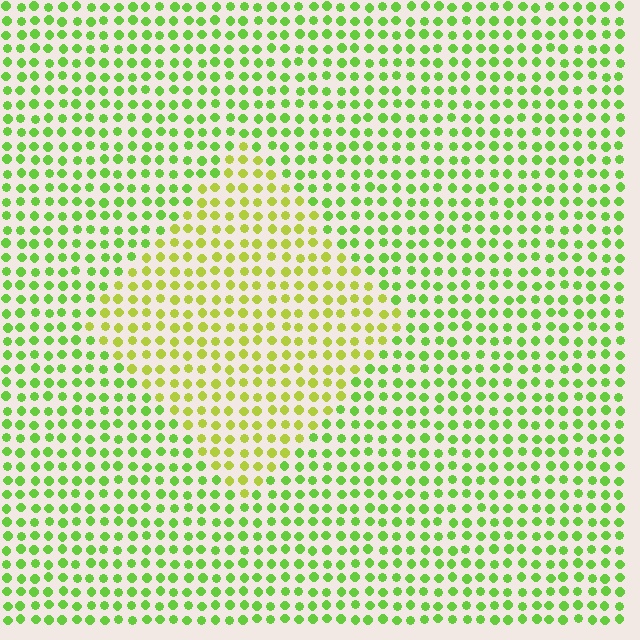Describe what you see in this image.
The image is filled with small lime elements in a uniform arrangement. A diamond-shaped region is visible where the elements are tinted to a slightly different hue, forming a subtle color boundary.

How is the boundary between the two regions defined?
The boundary is defined purely by a slight shift in hue (about 31 degrees). Spacing, size, and orientation are identical on both sides.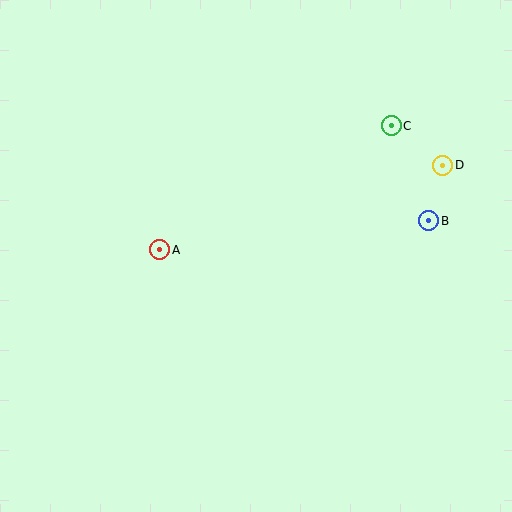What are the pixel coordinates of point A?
Point A is at (160, 250).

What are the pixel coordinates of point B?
Point B is at (429, 221).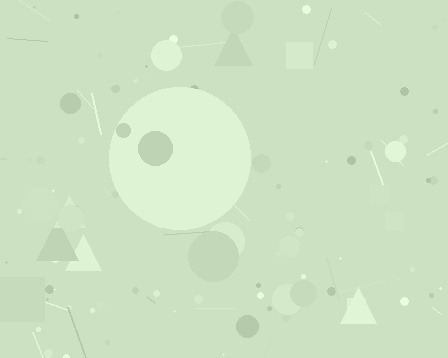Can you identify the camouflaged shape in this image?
The camouflaged shape is a circle.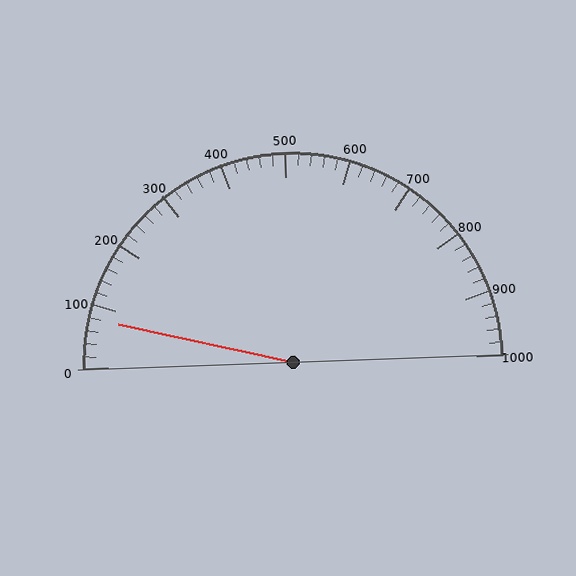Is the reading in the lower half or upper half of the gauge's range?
The reading is in the lower half of the range (0 to 1000).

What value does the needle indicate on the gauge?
The needle indicates approximately 80.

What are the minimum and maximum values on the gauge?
The gauge ranges from 0 to 1000.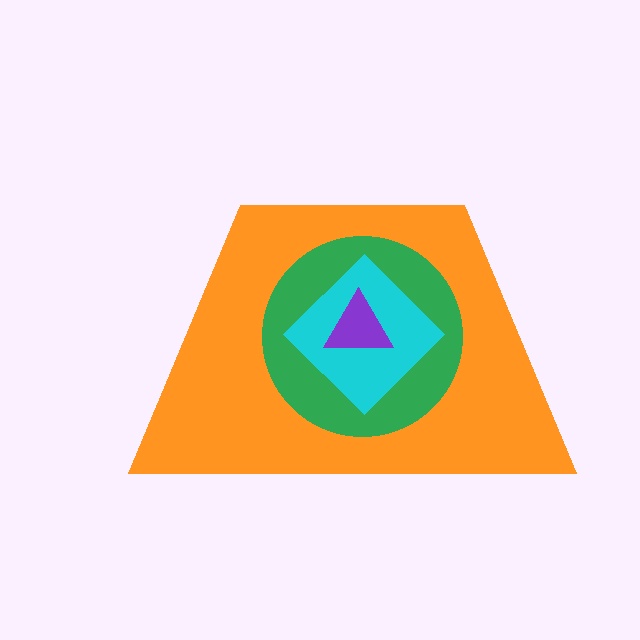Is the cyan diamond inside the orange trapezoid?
Yes.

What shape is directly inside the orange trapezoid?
The green circle.